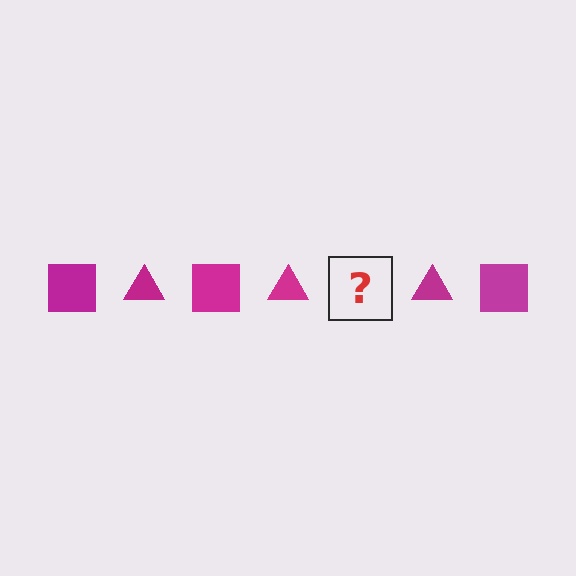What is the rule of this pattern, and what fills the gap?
The rule is that the pattern cycles through square, triangle shapes in magenta. The gap should be filled with a magenta square.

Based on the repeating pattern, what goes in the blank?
The blank should be a magenta square.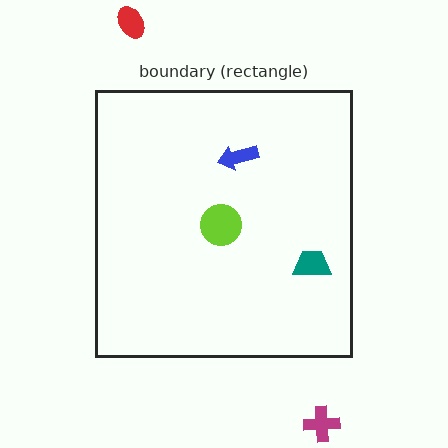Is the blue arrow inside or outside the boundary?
Inside.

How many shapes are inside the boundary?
3 inside, 2 outside.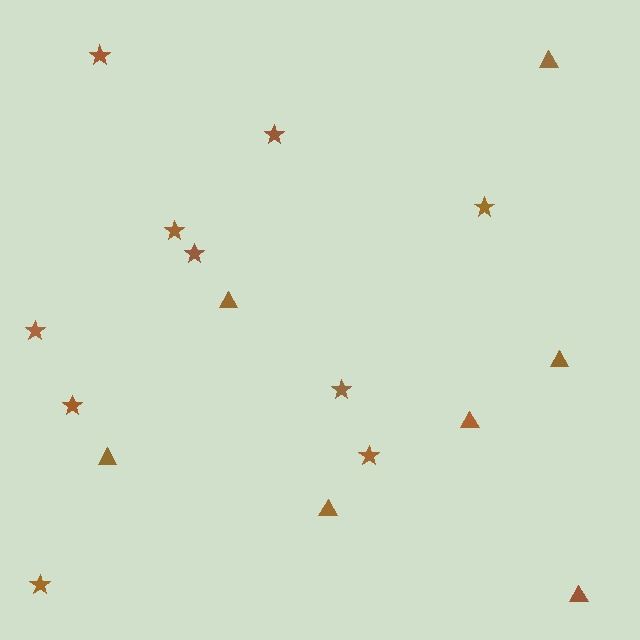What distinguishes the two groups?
There are 2 groups: one group of stars (10) and one group of triangles (7).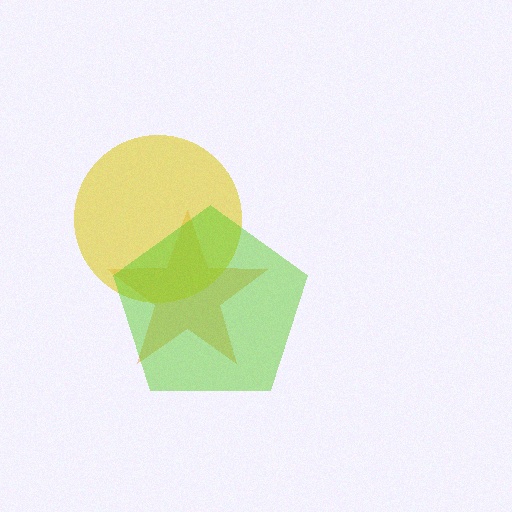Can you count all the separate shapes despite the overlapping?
Yes, there are 3 separate shapes.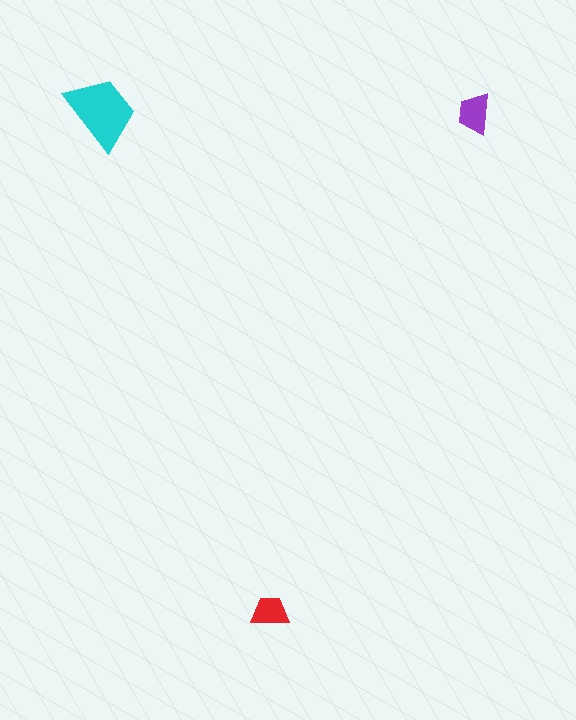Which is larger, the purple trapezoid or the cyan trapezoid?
The cyan one.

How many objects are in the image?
There are 3 objects in the image.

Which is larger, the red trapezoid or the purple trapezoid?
The purple one.